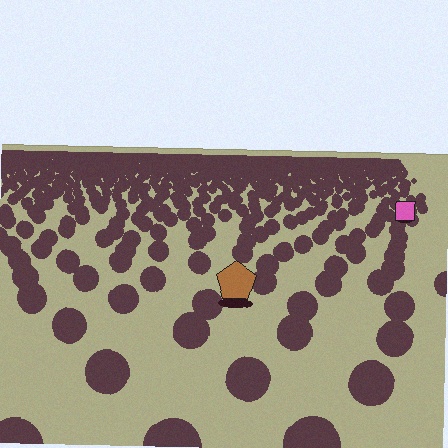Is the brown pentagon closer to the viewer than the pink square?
Yes. The brown pentagon is closer — you can tell from the texture gradient: the ground texture is coarser near it.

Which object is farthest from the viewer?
The pink square is farthest from the viewer. It appears smaller and the ground texture around it is denser.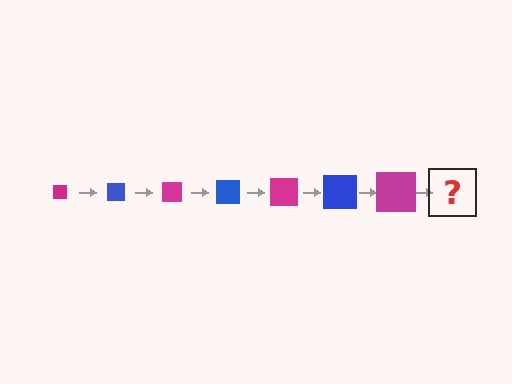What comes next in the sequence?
The next element should be a blue square, larger than the previous one.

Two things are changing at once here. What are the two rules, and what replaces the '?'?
The two rules are that the square grows larger each step and the color cycles through magenta and blue. The '?' should be a blue square, larger than the previous one.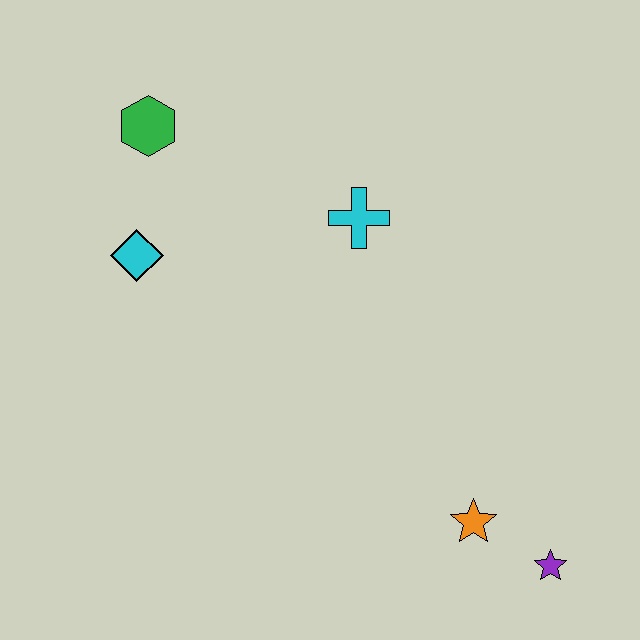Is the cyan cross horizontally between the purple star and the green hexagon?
Yes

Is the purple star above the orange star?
No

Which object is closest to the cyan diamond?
The green hexagon is closest to the cyan diamond.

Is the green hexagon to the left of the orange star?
Yes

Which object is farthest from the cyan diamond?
The purple star is farthest from the cyan diamond.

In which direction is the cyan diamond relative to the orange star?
The cyan diamond is to the left of the orange star.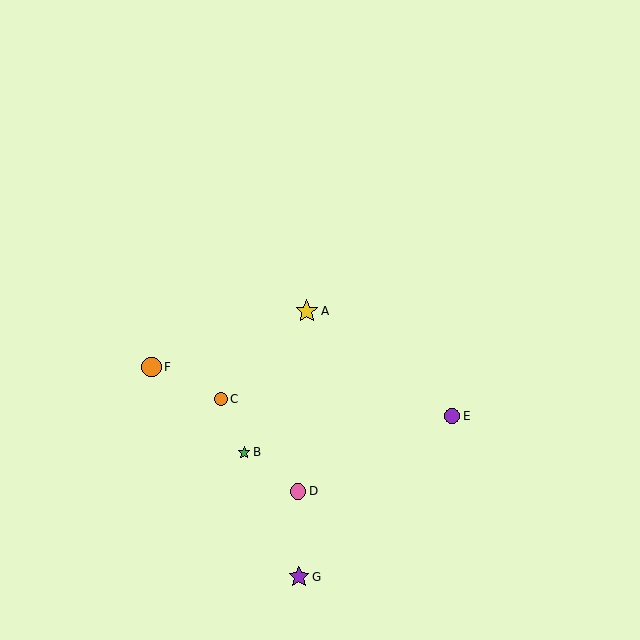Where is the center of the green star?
The center of the green star is at (244, 452).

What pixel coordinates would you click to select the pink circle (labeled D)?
Click at (298, 491) to select the pink circle D.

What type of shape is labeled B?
Shape B is a green star.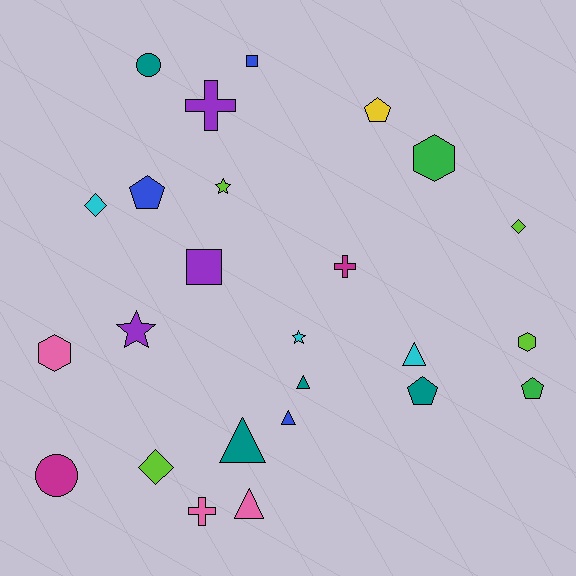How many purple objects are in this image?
There are 3 purple objects.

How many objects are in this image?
There are 25 objects.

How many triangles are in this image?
There are 5 triangles.